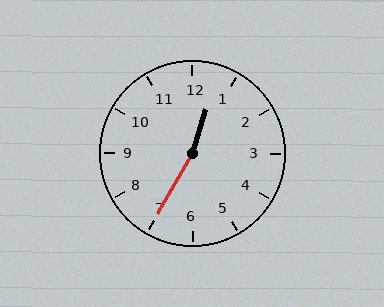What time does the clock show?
12:35.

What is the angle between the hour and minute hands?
Approximately 168 degrees.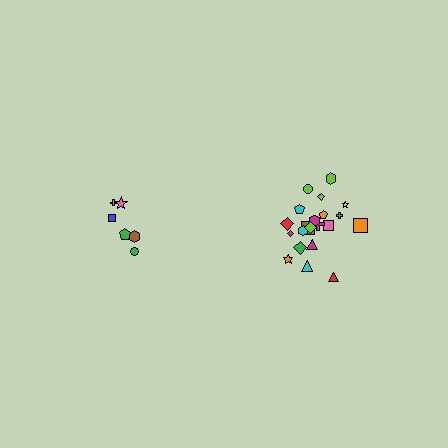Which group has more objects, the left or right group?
The right group.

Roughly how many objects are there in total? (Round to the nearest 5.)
Roughly 30 objects in total.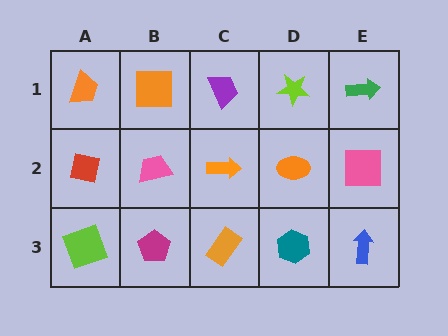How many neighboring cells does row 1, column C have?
3.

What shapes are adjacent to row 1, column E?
A pink square (row 2, column E), a lime star (row 1, column D).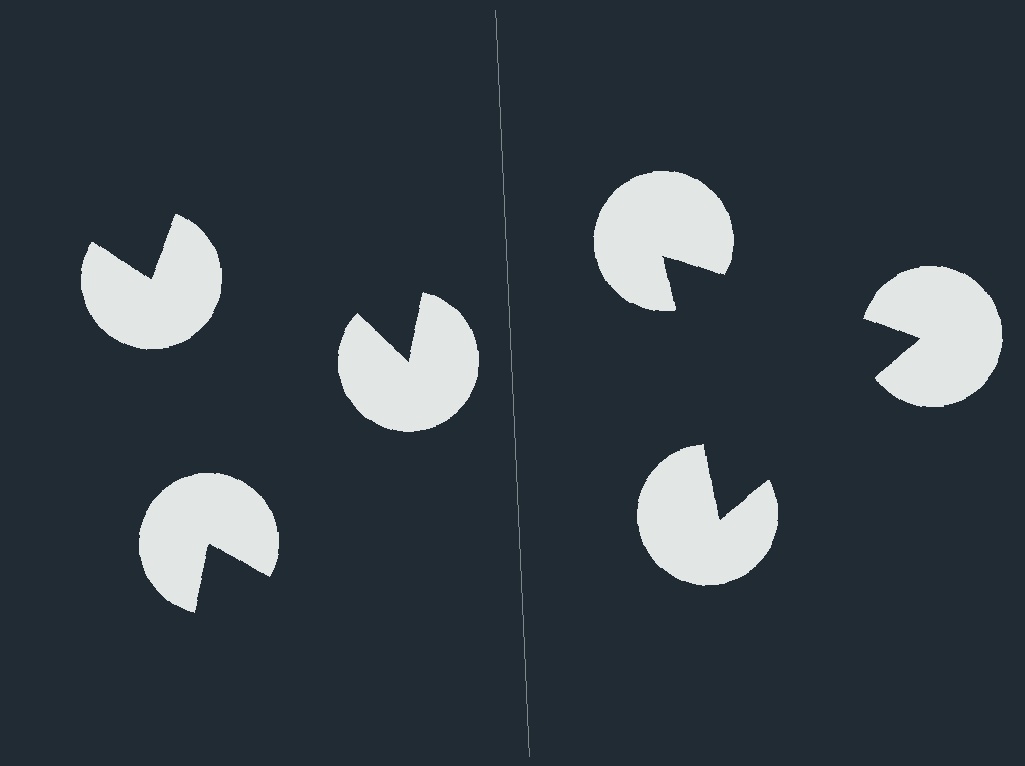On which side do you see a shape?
An illusory triangle appears on the right side. On the left side the wedge cuts are rotated, so no coherent shape forms.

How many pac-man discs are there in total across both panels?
6 — 3 on each side.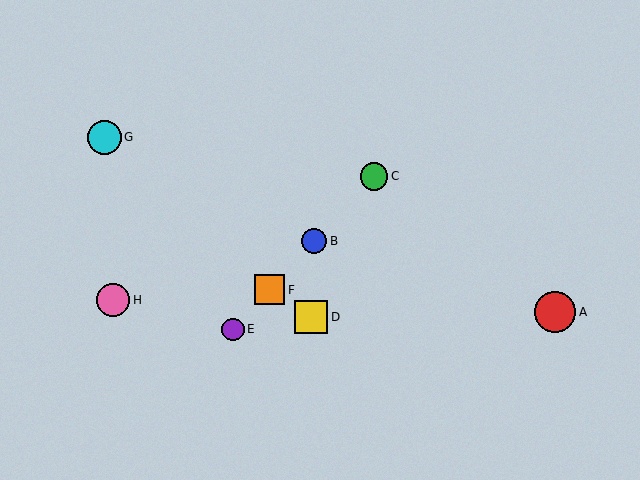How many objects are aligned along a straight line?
4 objects (B, C, E, F) are aligned along a straight line.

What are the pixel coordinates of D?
Object D is at (311, 317).